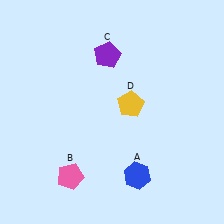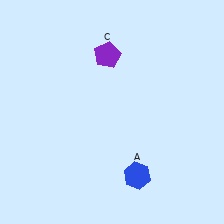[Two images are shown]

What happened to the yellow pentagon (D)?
The yellow pentagon (D) was removed in Image 2. It was in the top-right area of Image 1.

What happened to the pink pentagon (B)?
The pink pentagon (B) was removed in Image 2. It was in the bottom-left area of Image 1.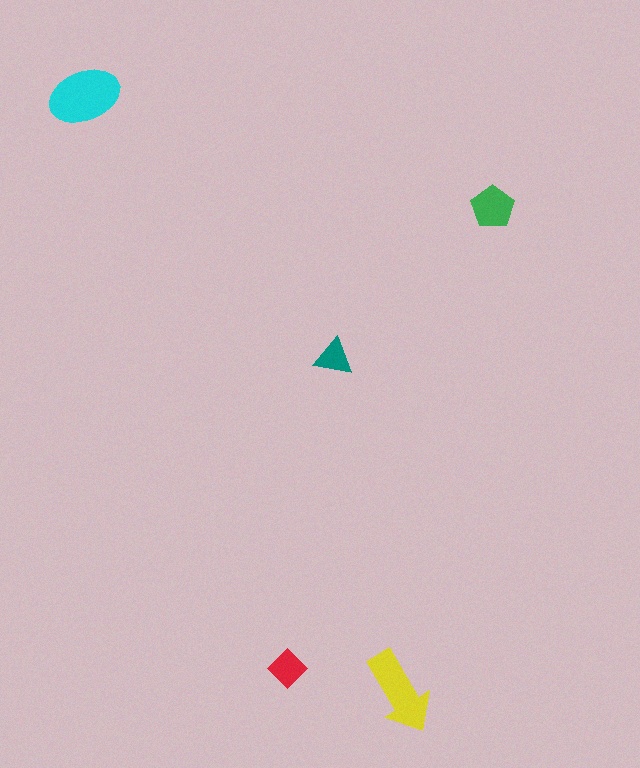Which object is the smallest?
The teal triangle.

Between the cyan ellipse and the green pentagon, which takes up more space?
The cyan ellipse.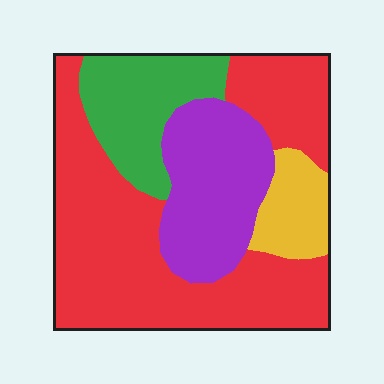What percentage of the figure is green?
Green takes up less than a sixth of the figure.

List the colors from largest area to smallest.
From largest to smallest: red, purple, green, yellow.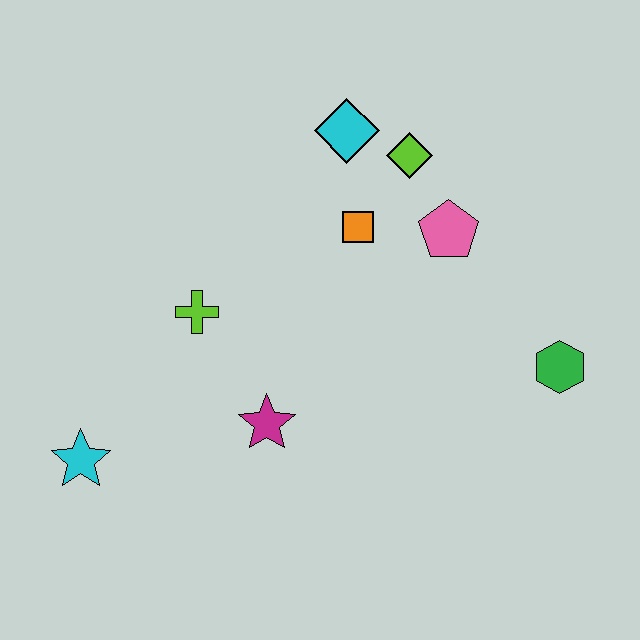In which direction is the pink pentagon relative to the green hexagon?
The pink pentagon is above the green hexagon.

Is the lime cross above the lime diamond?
No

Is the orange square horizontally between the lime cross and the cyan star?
No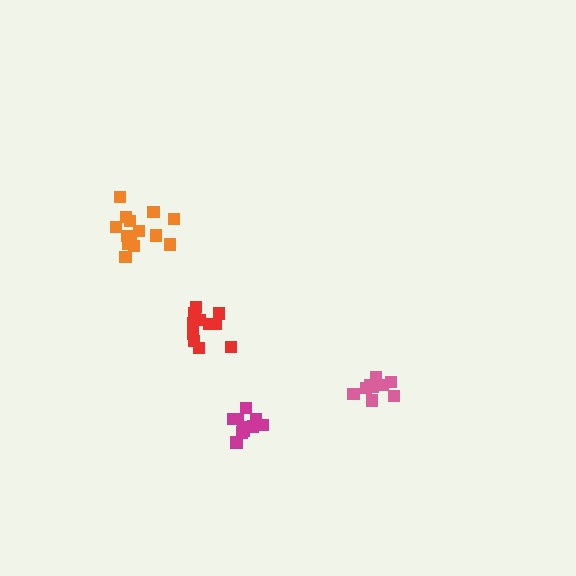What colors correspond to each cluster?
The clusters are colored: red, magenta, pink, orange.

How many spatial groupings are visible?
There are 4 spatial groupings.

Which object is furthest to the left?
The orange cluster is leftmost.